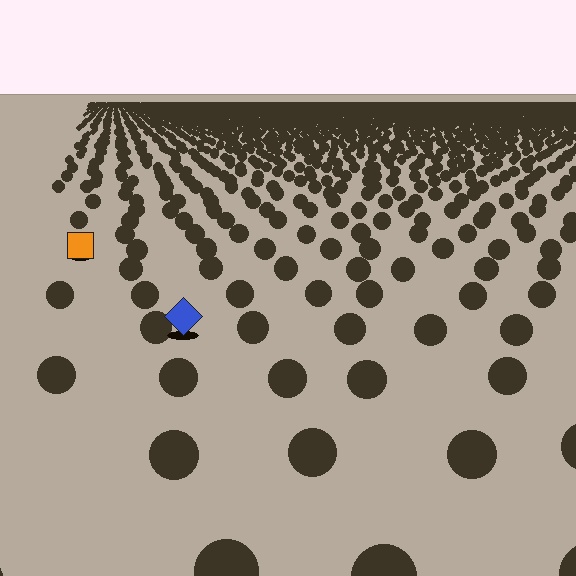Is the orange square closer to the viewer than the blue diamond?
No. The blue diamond is closer — you can tell from the texture gradient: the ground texture is coarser near it.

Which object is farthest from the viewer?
The orange square is farthest from the viewer. It appears smaller and the ground texture around it is denser.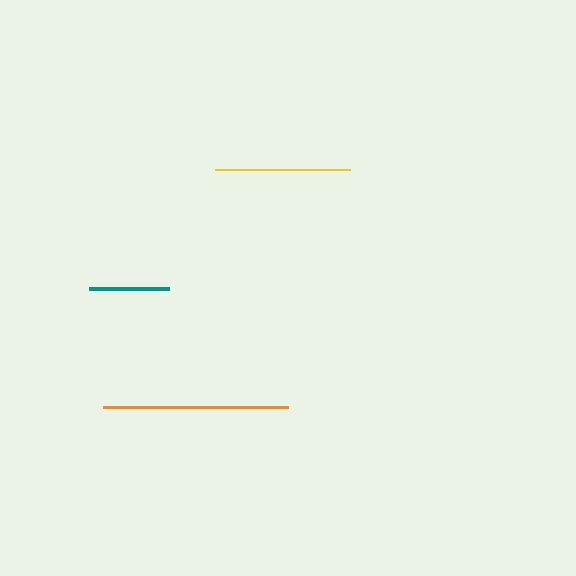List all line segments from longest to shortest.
From longest to shortest: orange, yellow, teal.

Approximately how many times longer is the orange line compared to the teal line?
The orange line is approximately 2.3 times the length of the teal line.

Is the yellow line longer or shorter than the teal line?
The yellow line is longer than the teal line.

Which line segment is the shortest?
The teal line is the shortest at approximately 81 pixels.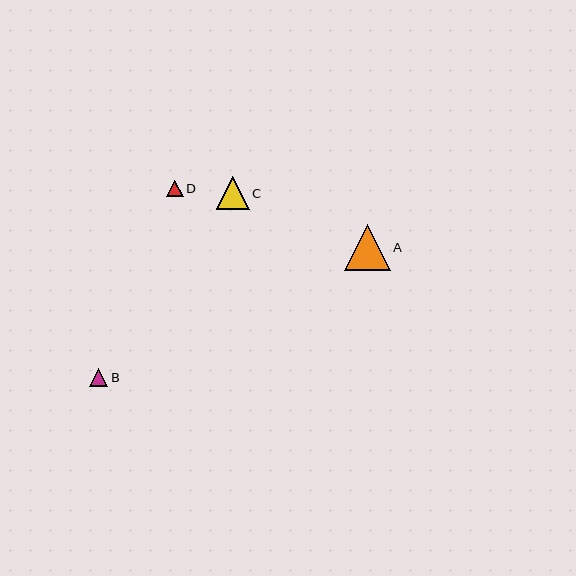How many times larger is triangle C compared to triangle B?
Triangle C is approximately 1.9 times the size of triangle B.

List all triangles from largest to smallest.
From largest to smallest: A, C, B, D.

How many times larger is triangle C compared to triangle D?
Triangle C is approximately 2.1 times the size of triangle D.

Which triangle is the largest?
Triangle A is the largest with a size of approximately 46 pixels.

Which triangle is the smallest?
Triangle D is the smallest with a size of approximately 16 pixels.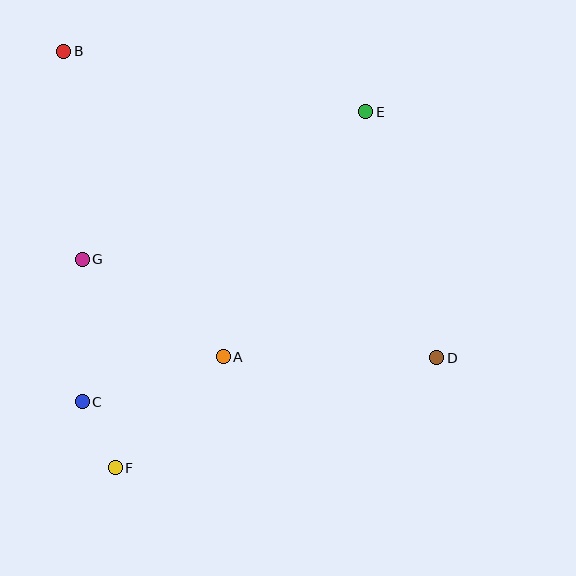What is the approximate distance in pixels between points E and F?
The distance between E and F is approximately 435 pixels.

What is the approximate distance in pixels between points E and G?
The distance between E and G is approximately 320 pixels.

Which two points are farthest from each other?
Points B and D are farthest from each other.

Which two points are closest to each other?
Points C and F are closest to each other.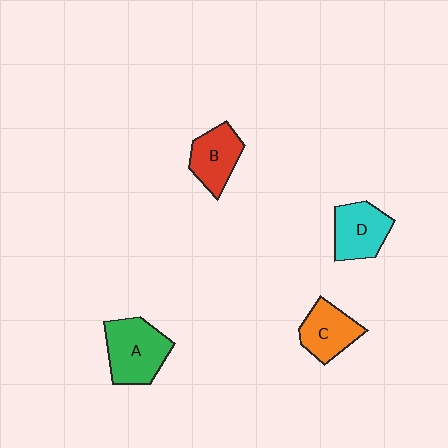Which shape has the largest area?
Shape A (green).